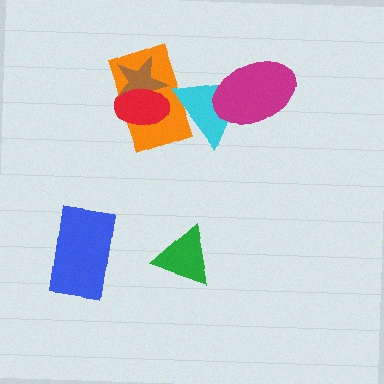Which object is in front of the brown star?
The red ellipse is in front of the brown star.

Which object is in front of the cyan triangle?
The magenta ellipse is in front of the cyan triangle.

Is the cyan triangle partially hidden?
Yes, it is partially covered by another shape.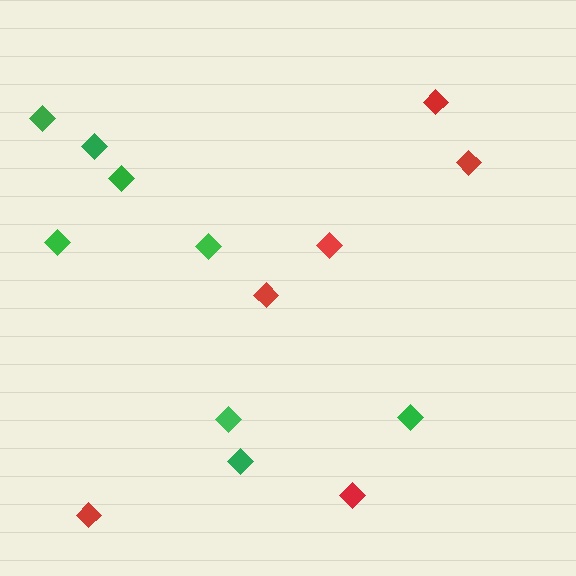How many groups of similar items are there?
There are 2 groups: one group of green diamonds (8) and one group of red diamonds (6).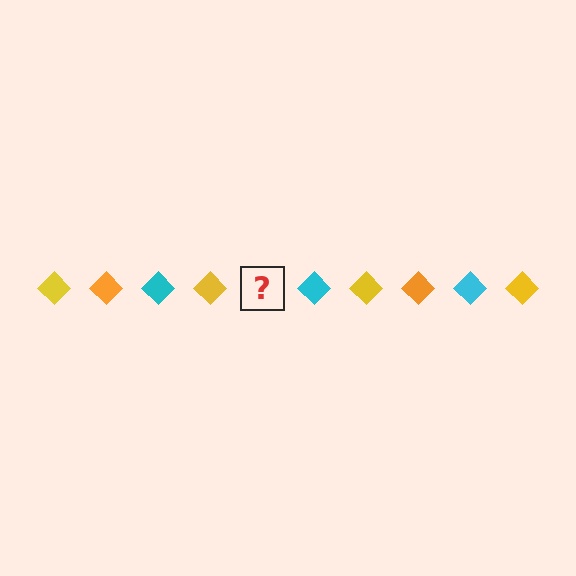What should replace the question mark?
The question mark should be replaced with an orange diamond.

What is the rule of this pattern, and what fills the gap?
The rule is that the pattern cycles through yellow, orange, cyan diamonds. The gap should be filled with an orange diamond.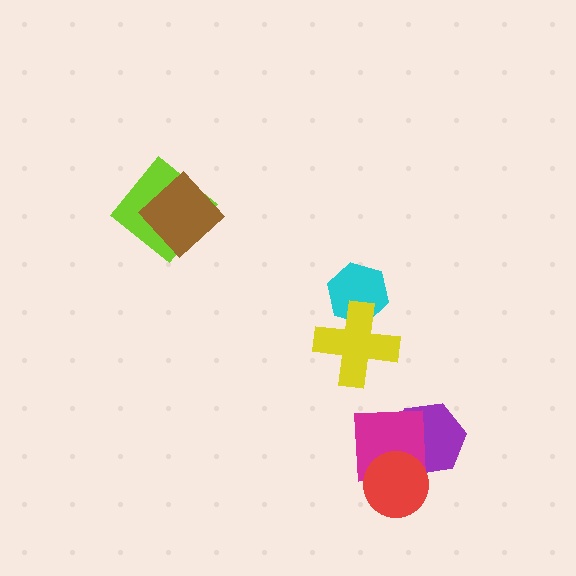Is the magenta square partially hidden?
Yes, it is partially covered by another shape.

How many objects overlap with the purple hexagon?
2 objects overlap with the purple hexagon.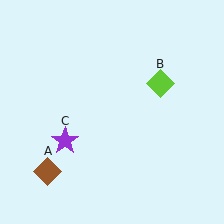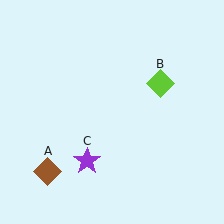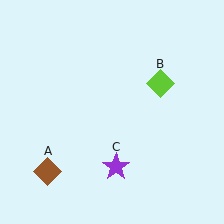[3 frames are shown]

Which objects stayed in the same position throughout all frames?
Brown diamond (object A) and lime diamond (object B) remained stationary.